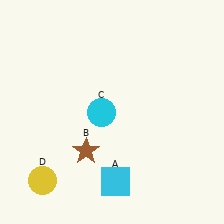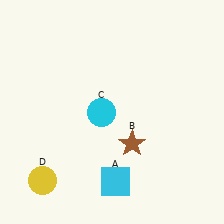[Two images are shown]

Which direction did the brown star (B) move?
The brown star (B) moved right.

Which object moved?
The brown star (B) moved right.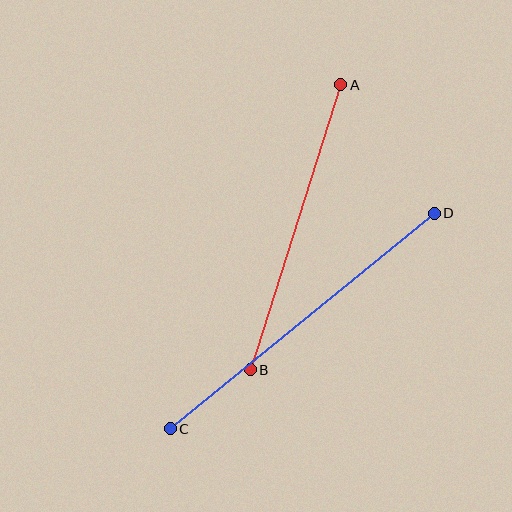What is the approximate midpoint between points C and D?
The midpoint is at approximately (302, 321) pixels.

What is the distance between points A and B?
The distance is approximately 299 pixels.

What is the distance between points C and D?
The distance is approximately 341 pixels.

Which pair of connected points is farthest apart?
Points C and D are farthest apart.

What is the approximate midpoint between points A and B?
The midpoint is at approximately (296, 227) pixels.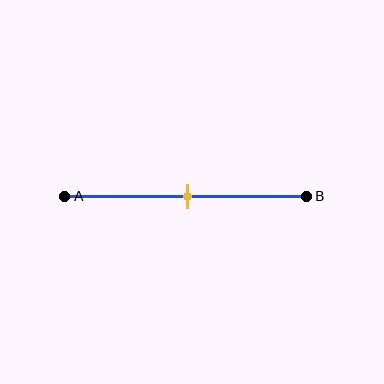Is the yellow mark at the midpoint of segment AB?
Yes, the mark is approximately at the midpoint.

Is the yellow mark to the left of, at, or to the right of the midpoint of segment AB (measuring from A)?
The yellow mark is approximately at the midpoint of segment AB.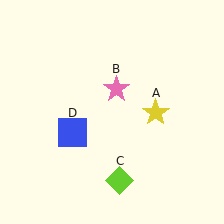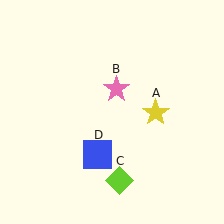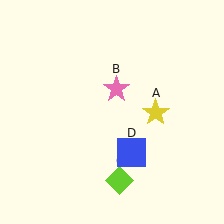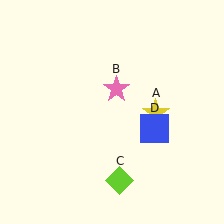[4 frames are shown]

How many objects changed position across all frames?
1 object changed position: blue square (object D).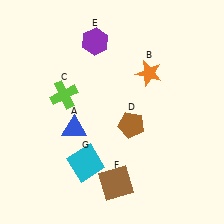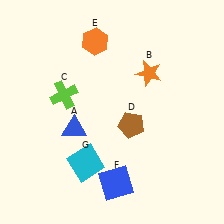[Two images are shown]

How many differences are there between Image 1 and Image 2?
There are 2 differences between the two images.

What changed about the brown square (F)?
In Image 1, F is brown. In Image 2, it changed to blue.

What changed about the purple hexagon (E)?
In Image 1, E is purple. In Image 2, it changed to orange.